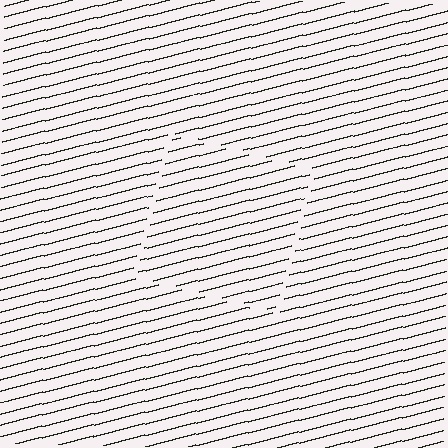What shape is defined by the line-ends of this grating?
An illusory square. The interior of the shape contains the same grating, shifted by half a period — the contour is defined by the phase discontinuity where line-ends from the inner and outer gratings abut.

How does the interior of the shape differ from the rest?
The interior of the shape contains the same grating, shifted by half a period — the contour is defined by the phase discontinuity where line-ends from the inner and outer gratings abut.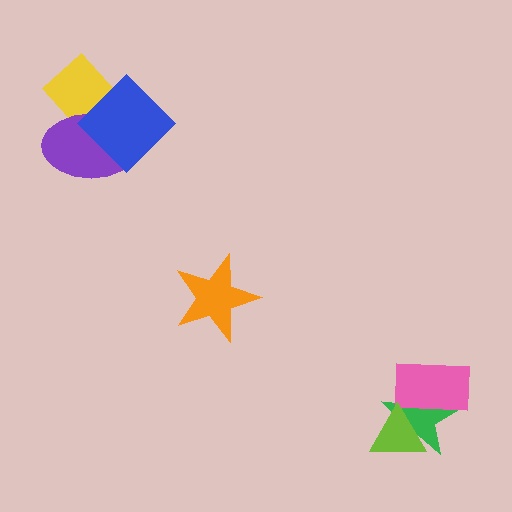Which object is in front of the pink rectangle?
The lime triangle is in front of the pink rectangle.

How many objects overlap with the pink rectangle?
2 objects overlap with the pink rectangle.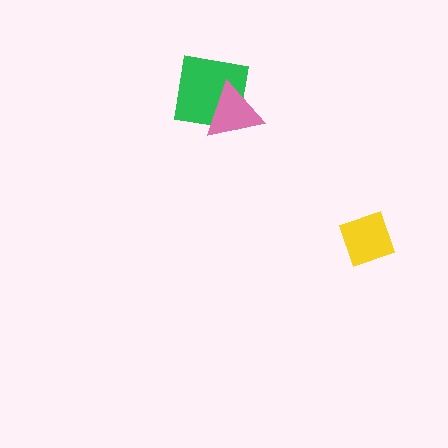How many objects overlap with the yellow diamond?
0 objects overlap with the yellow diamond.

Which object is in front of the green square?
The pink triangle is in front of the green square.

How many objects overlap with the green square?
1 object overlaps with the green square.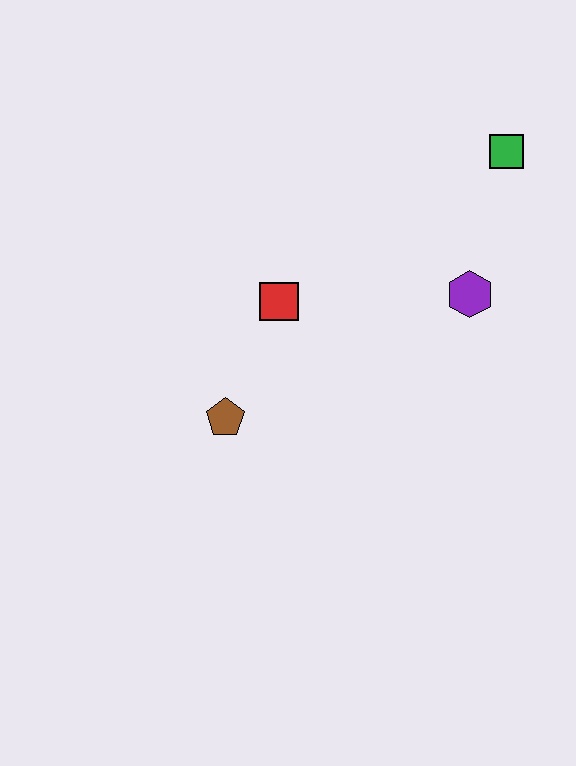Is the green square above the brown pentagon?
Yes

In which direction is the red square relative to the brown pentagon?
The red square is above the brown pentagon.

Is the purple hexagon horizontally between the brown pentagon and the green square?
Yes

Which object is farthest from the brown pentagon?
The green square is farthest from the brown pentagon.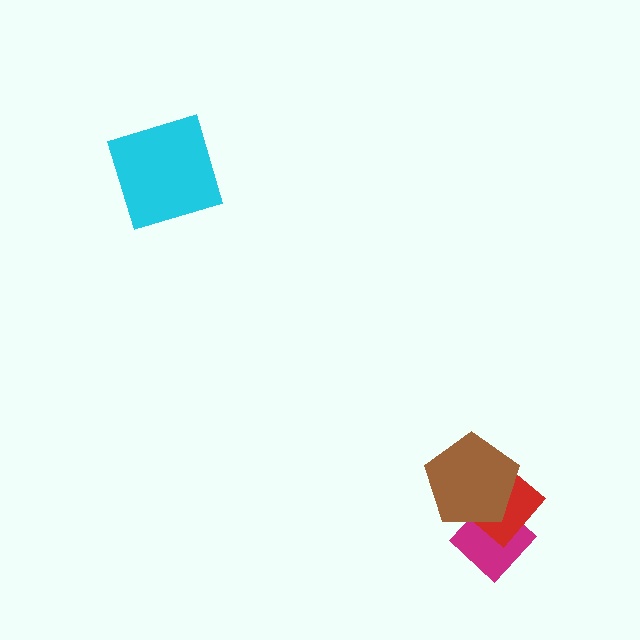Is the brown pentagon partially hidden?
No, no other shape covers it.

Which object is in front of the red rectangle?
The brown pentagon is in front of the red rectangle.